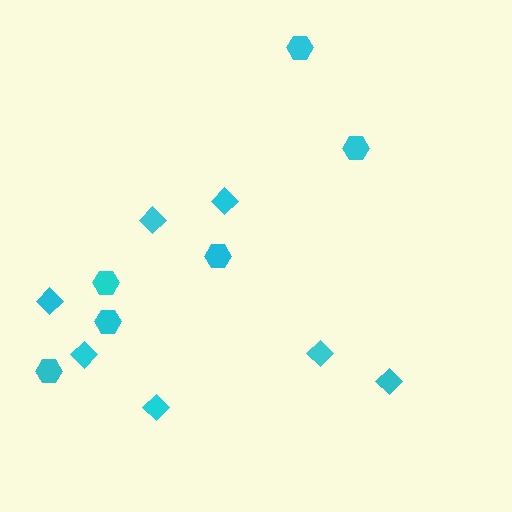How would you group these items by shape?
There are 2 groups: one group of hexagons (6) and one group of diamonds (7).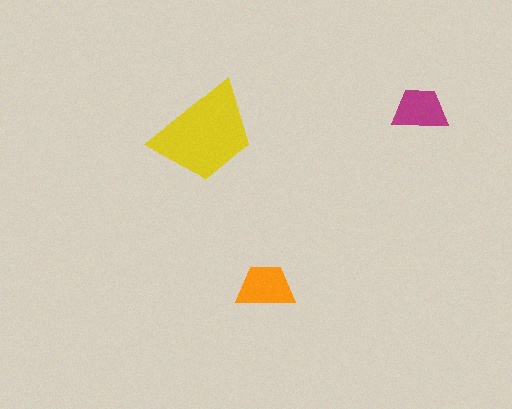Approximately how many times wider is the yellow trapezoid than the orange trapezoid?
About 2 times wider.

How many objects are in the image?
There are 3 objects in the image.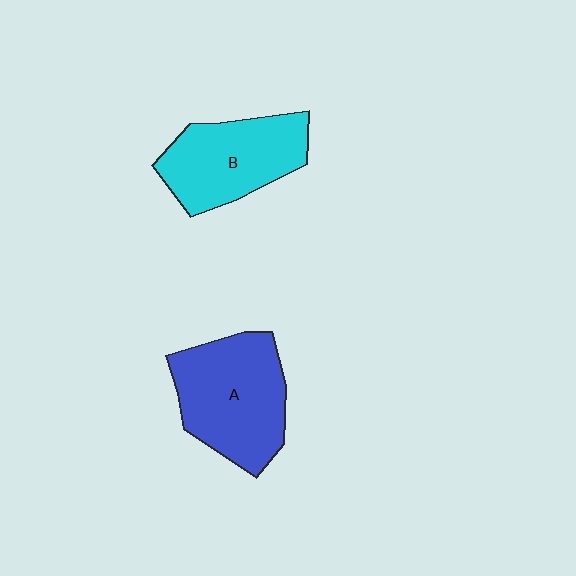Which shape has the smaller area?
Shape B (cyan).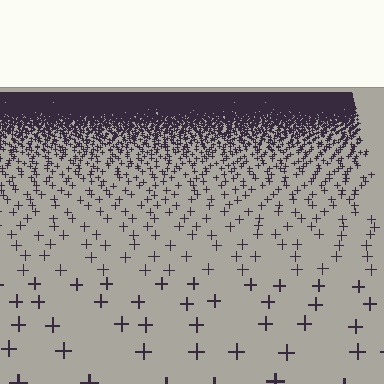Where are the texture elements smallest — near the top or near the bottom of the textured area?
Near the top.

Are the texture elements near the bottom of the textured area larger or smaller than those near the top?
Larger. Near the bottom, elements are closer to the viewer and appear at a bigger on-screen size.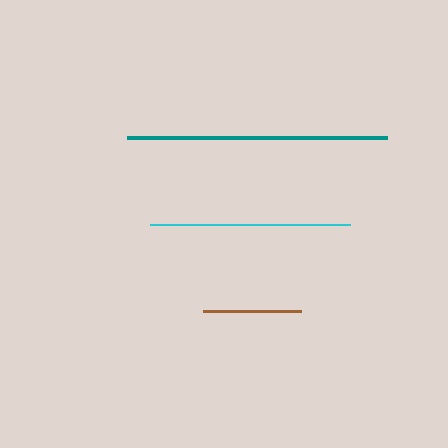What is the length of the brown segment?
The brown segment is approximately 98 pixels long.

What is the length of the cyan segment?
The cyan segment is approximately 200 pixels long.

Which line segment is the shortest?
The brown line is the shortest at approximately 98 pixels.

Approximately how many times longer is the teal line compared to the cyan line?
The teal line is approximately 1.3 times the length of the cyan line.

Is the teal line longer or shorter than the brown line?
The teal line is longer than the brown line.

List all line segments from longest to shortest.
From longest to shortest: teal, cyan, brown.